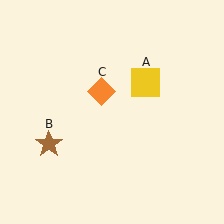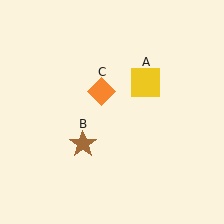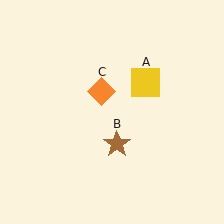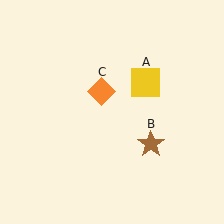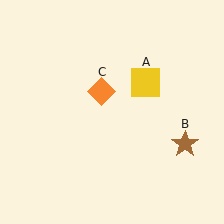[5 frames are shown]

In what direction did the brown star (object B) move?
The brown star (object B) moved right.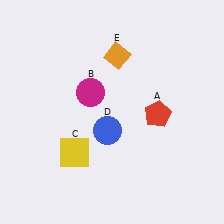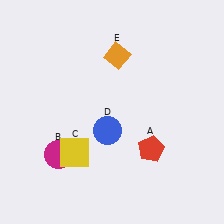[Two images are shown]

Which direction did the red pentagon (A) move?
The red pentagon (A) moved down.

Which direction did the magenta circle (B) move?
The magenta circle (B) moved down.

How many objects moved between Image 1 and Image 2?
2 objects moved between the two images.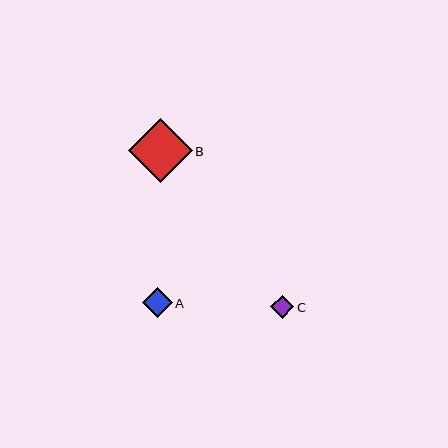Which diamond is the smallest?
Diamond C is the smallest with a size of approximately 23 pixels.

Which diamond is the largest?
Diamond B is the largest with a size of approximately 64 pixels.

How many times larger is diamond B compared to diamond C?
Diamond B is approximately 2.8 times the size of diamond C.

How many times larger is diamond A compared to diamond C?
Diamond A is approximately 1.3 times the size of diamond C.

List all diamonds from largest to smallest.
From largest to smallest: B, A, C.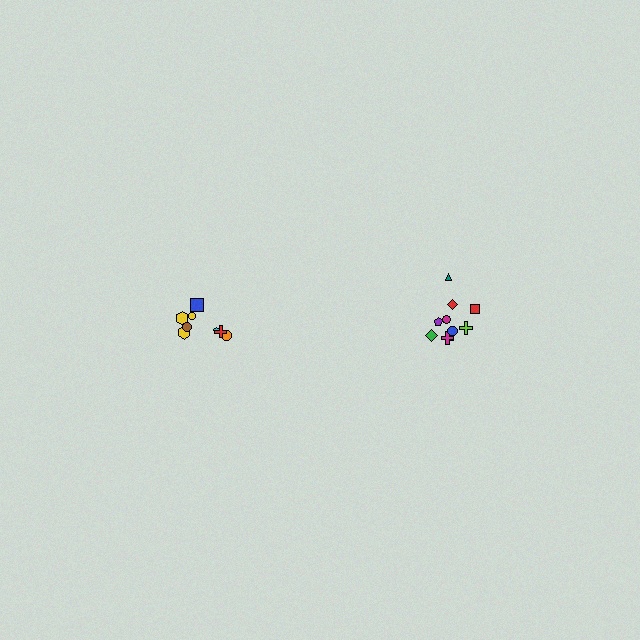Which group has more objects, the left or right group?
The right group.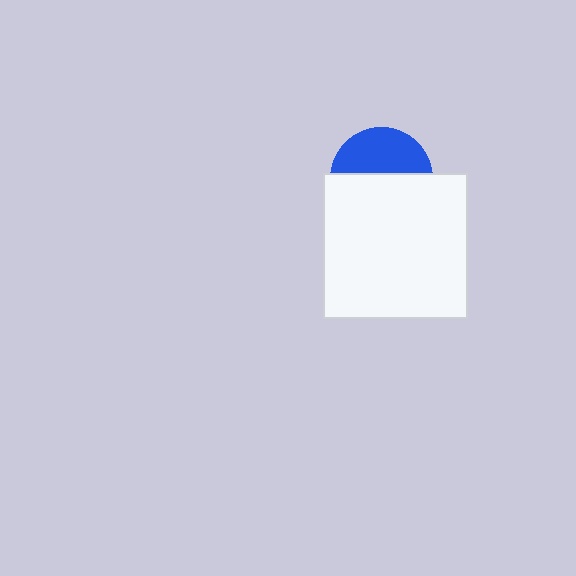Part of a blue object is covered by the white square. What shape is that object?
It is a circle.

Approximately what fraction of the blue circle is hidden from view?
Roughly 57% of the blue circle is hidden behind the white square.